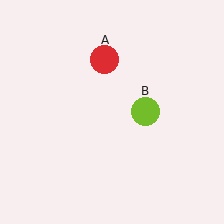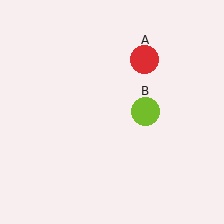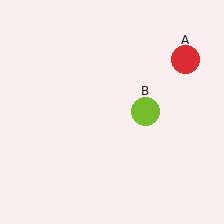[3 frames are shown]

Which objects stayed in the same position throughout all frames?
Lime circle (object B) remained stationary.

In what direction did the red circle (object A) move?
The red circle (object A) moved right.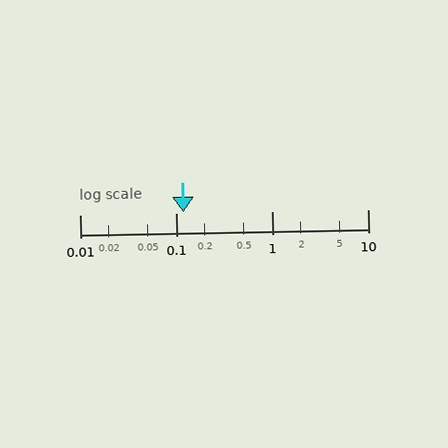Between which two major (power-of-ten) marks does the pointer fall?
The pointer is between 0.1 and 1.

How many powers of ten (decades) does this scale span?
The scale spans 3 decades, from 0.01 to 10.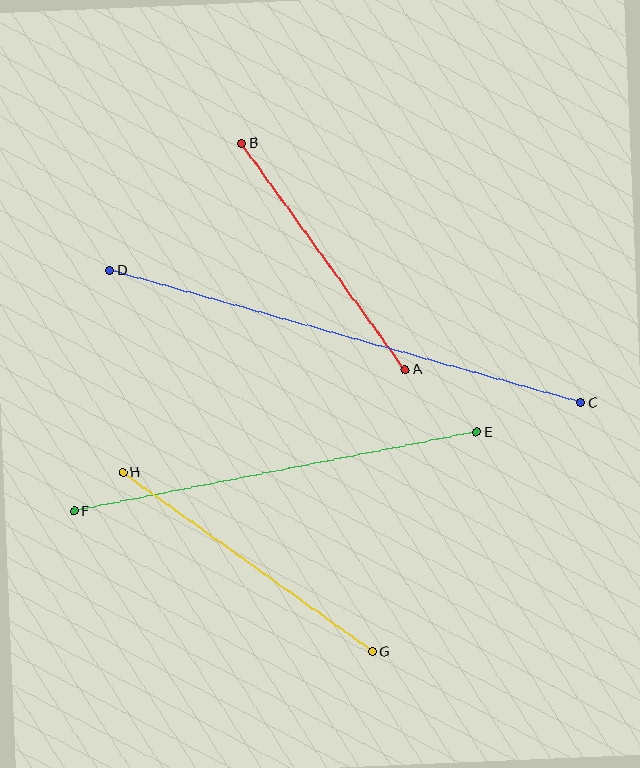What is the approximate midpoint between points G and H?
The midpoint is at approximately (248, 562) pixels.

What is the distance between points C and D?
The distance is approximately 490 pixels.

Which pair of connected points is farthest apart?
Points C and D are farthest apart.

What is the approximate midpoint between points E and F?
The midpoint is at approximately (275, 472) pixels.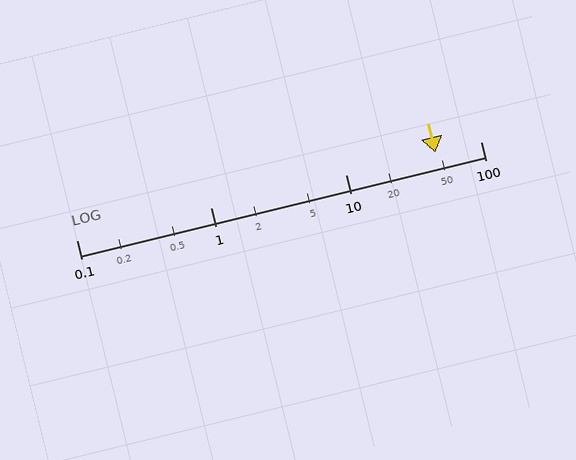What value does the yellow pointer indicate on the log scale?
The pointer indicates approximately 46.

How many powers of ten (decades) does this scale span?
The scale spans 3 decades, from 0.1 to 100.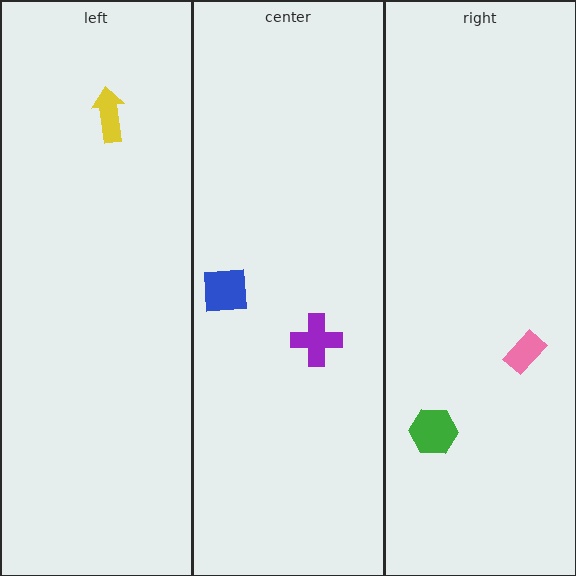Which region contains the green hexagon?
The right region.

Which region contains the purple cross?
The center region.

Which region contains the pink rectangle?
The right region.